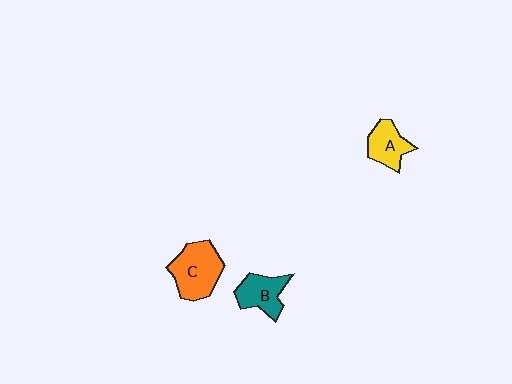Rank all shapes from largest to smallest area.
From largest to smallest: C (orange), B (teal), A (yellow).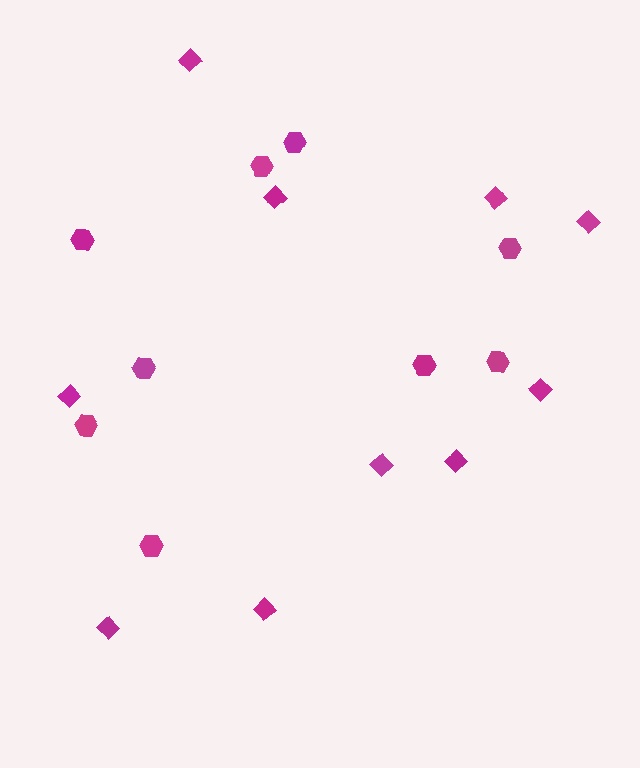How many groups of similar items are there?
There are 2 groups: one group of hexagons (9) and one group of diamonds (10).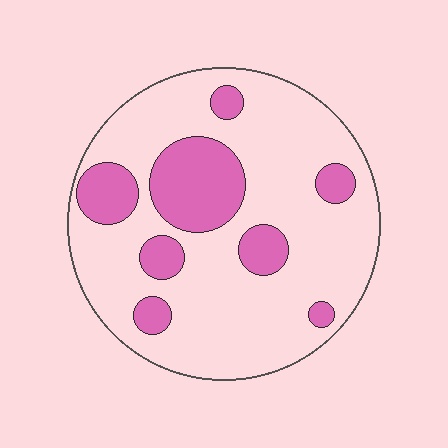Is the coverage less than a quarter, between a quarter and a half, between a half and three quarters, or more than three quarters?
Less than a quarter.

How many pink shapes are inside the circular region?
8.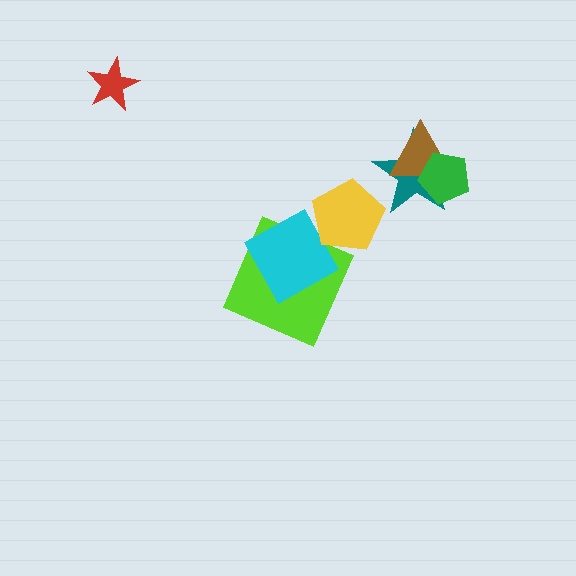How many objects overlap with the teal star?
2 objects overlap with the teal star.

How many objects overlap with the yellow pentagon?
0 objects overlap with the yellow pentagon.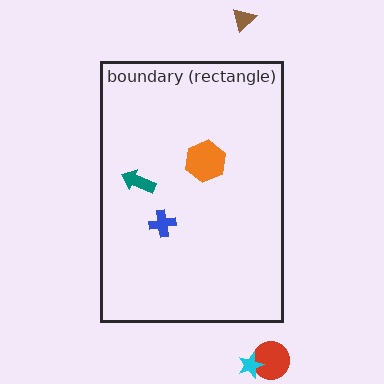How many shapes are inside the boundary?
3 inside, 3 outside.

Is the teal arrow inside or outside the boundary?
Inside.